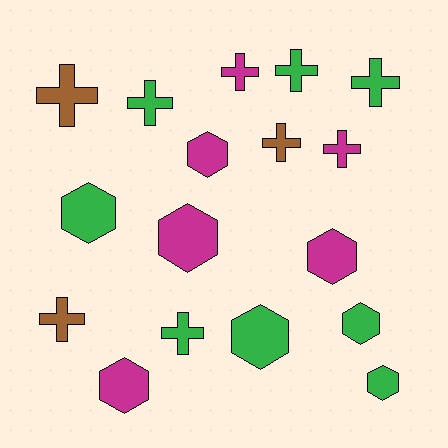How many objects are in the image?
There are 17 objects.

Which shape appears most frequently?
Cross, with 9 objects.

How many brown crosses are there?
There are 3 brown crosses.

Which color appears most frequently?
Green, with 8 objects.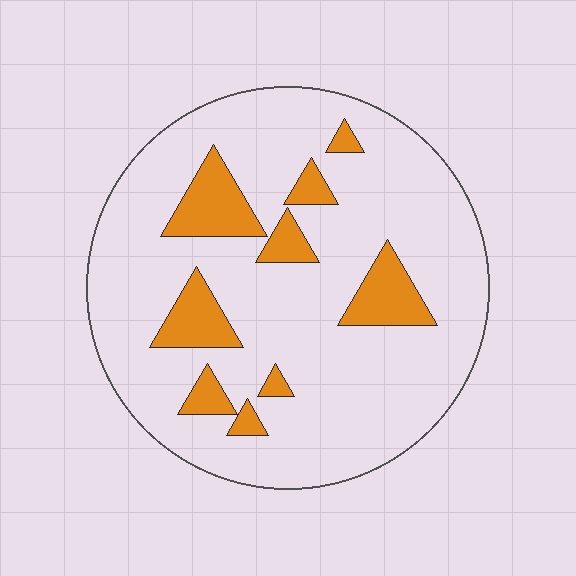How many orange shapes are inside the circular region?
9.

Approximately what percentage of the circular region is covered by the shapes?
Approximately 15%.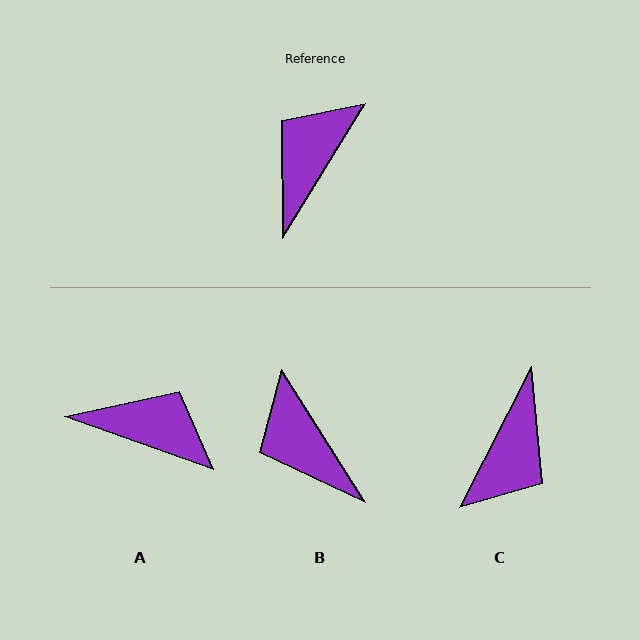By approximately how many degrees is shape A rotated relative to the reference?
Approximately 78 degrees clockwise.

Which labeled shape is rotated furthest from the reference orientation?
C, about 175 degrees away.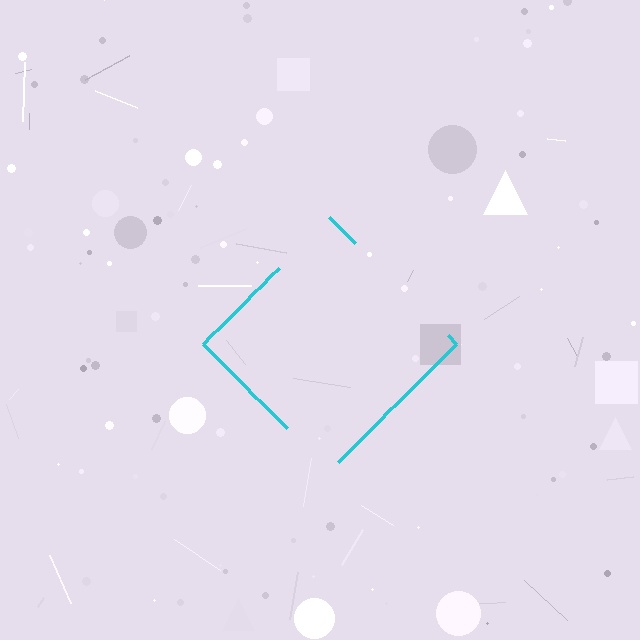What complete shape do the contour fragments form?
The contour fragments form a diamond.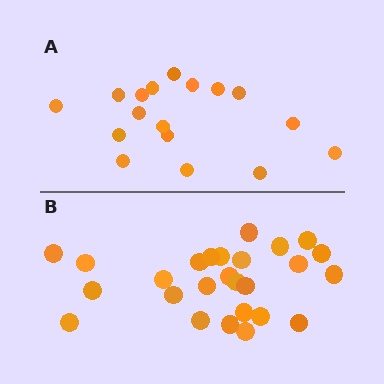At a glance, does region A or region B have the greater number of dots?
Region B (the bottom region) has more dots.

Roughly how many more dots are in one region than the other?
Region B has roughly 8 or so more dots than region A.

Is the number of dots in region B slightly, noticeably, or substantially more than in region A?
Region B has substantially more. The ratio is roughly 1.5 to 1.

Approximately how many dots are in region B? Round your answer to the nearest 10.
About 30 dots. (The exact count is 26, which rounds to 30.)